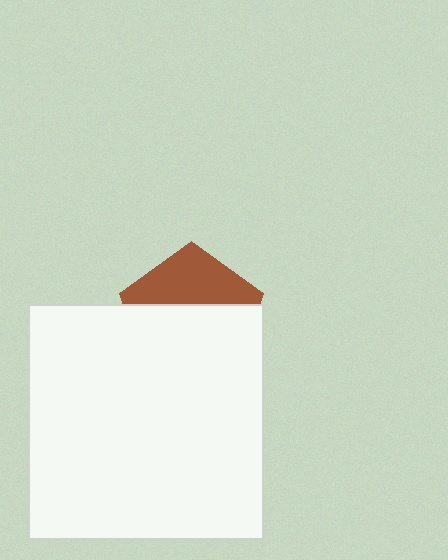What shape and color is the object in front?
The object in front is a white square.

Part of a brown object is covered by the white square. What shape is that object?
It is a pentagon.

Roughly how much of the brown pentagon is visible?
A small part of it is visible (roughly 38%).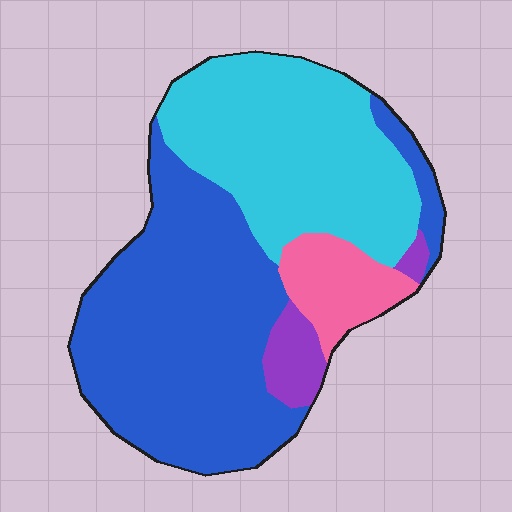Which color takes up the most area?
Blue, at roughly 50%.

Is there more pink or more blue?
Blue.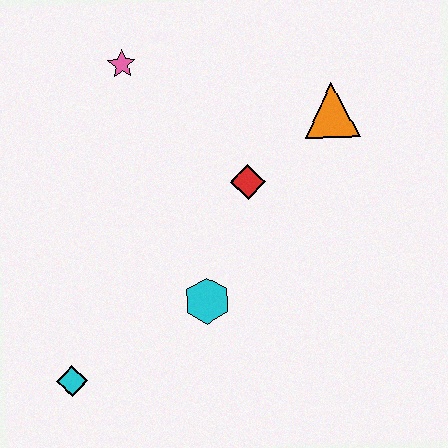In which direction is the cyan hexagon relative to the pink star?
The cyan hexagon is below the pink star.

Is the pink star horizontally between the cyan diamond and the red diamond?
Yes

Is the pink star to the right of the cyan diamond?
Yes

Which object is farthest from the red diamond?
The cyan diamond is farthest from the red diamond.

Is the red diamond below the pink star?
Yes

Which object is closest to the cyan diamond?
The cyan hexagon is closest to the cyan diamond.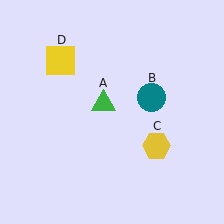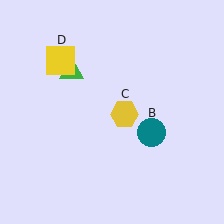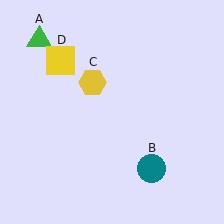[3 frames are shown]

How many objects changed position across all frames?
3 objects changed position: green triangle (object A), teal circle (object B), yellow hexagon (object C).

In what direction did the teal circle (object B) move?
The teal circle (object B) moved down.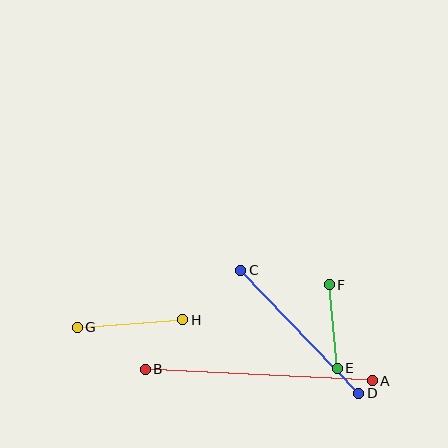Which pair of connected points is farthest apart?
Points A and B are farthest apart.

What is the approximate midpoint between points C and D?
The midpoint is at approximately (300, 332) pixels.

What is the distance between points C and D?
The distance is approximately 170 pixels.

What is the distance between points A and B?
The distance is approximately 227 pixels.